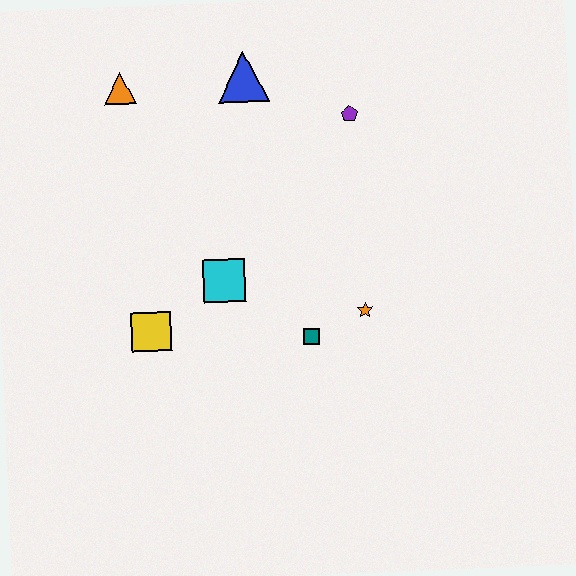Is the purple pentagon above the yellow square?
Yes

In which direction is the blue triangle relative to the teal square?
The blue triangle is above the teal square.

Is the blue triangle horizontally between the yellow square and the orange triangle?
No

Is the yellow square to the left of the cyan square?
Yes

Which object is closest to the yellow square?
The cyan square is closest to the yellow square.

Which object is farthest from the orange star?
The orange triangle is farthest from the orange star.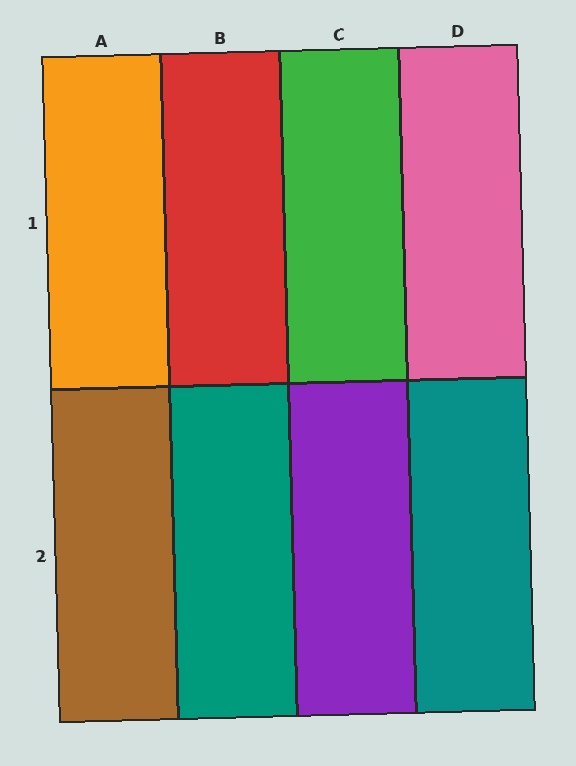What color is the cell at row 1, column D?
Pink.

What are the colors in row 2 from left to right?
Brown, teal, purple, teal.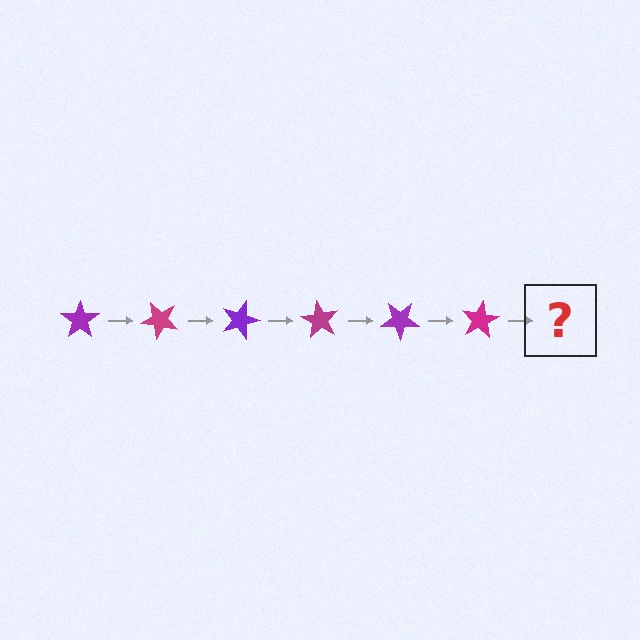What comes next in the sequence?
The next element should be a purple star, rotated 270 degrees from the start.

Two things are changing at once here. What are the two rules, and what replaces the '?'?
The two rules are that it rotates 45 degrees each step and the color cycles through purple and magenta. The '?' should be a purple star, rotated 270 degrees from the start.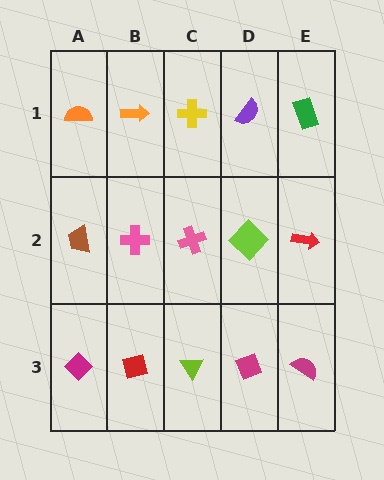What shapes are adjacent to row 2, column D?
A purple semicircle (row 1, column D), a magenta diamond (row 3, column D), a pink cross (row 2, column C), a red arrow (row 2, column E).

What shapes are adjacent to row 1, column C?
A pink cross (row 2, column C), an orange arrow (row 1, column B), a purple semicircle (row 1, column D).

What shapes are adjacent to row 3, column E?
A red arrow (row 2, column E), a magenta diamond (row 3, column D).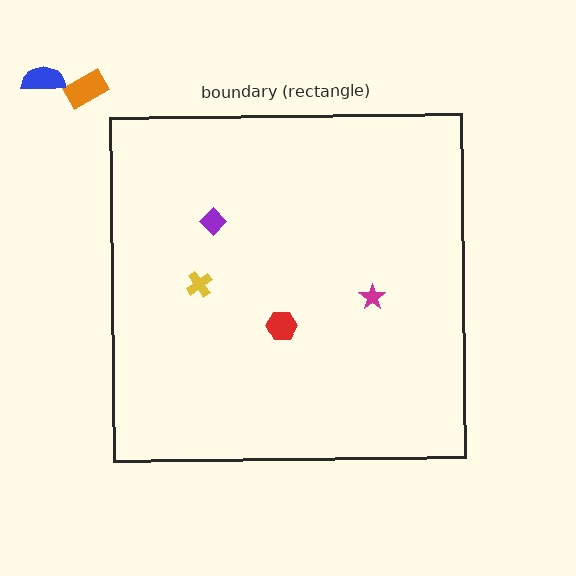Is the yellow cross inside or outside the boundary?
Inside.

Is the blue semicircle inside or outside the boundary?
Outside.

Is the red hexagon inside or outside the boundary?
Inside.